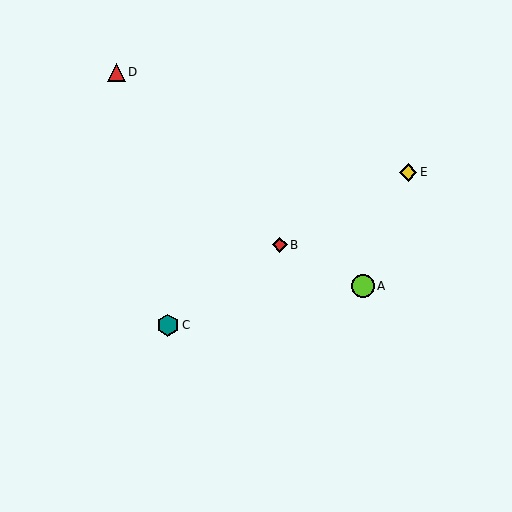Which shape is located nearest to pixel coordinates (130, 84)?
The red triangle (labeled D) at (116, 72) is nearest to that location.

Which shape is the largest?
The lime circle (labeled A) is the largest.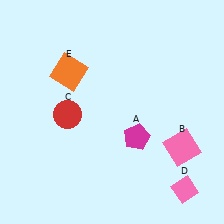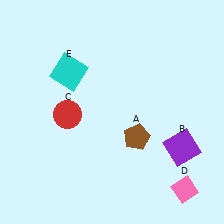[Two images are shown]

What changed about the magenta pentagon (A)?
In Image 1, A is magenta. In Image 2, it changed to brown.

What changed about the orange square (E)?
In Image 1, E is orange. In Image 2, it changed to cyan.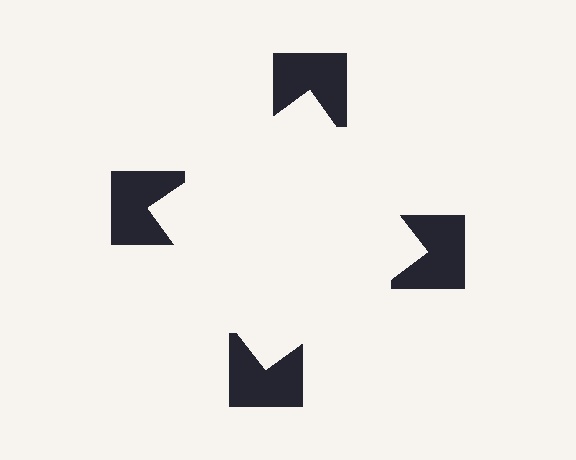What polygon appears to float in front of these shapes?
An illusory square — its edges are inferred from the aligned wedge cuts in the notched squares, not physically drawn.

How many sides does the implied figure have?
4 sides.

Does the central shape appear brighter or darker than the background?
It typically appears slightly brighter than the background, even though no actual brightness change is drawn.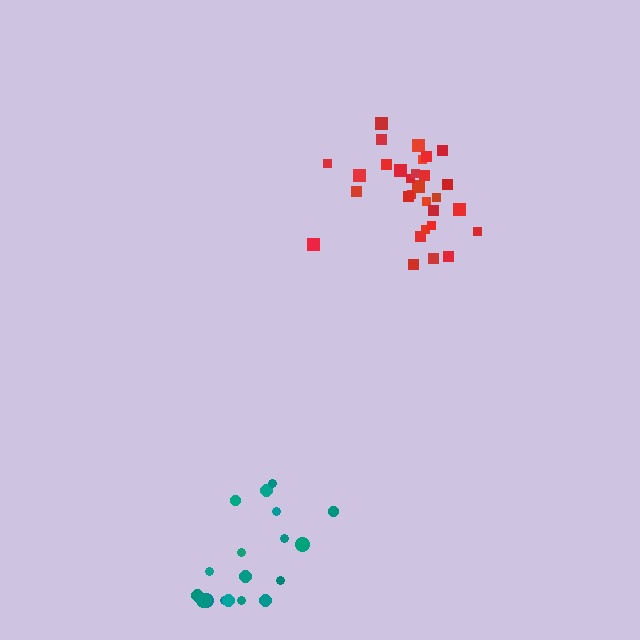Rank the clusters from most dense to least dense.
red, teal.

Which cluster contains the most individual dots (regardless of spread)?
Red (30).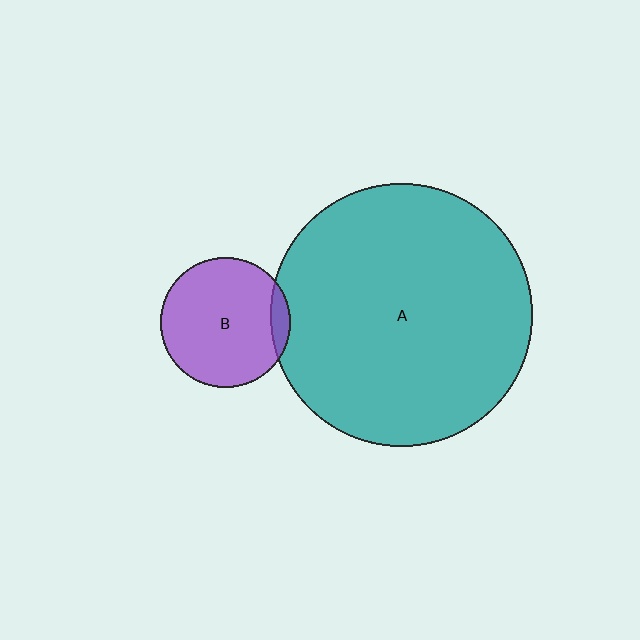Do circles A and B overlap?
Yes.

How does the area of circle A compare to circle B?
Approximately 4.1 times.